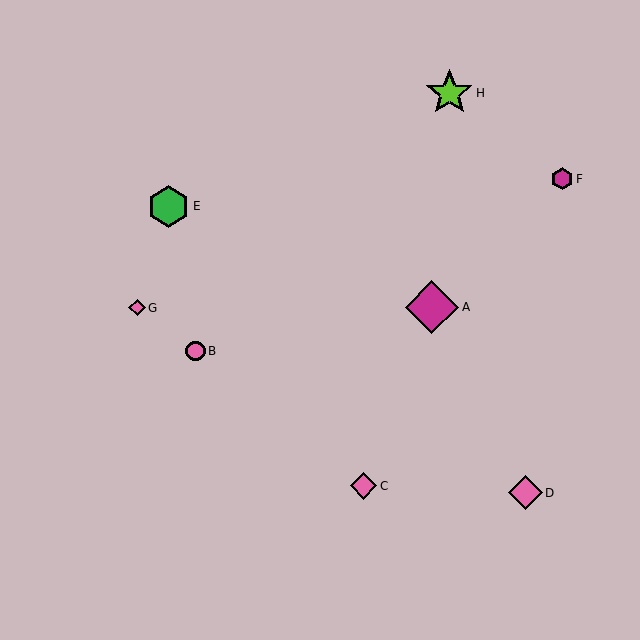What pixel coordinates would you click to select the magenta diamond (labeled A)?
Click at (432, 307) to select the magenta diamond A.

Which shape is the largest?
The magenta diamond (labeled A) is the largest.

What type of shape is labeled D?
Shape D is a pink diamond.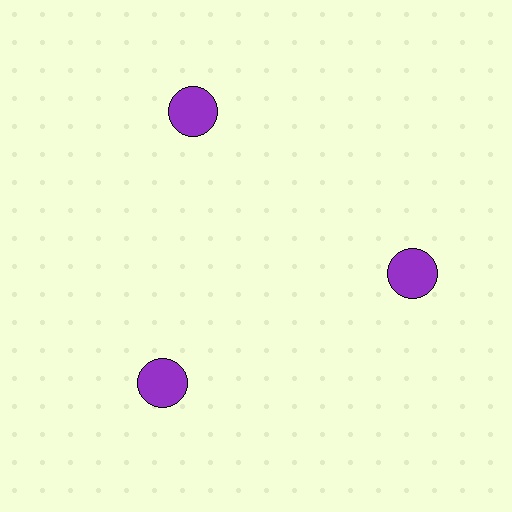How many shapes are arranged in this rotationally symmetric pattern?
There are 3 shapes, arranged in 3 groups of 1.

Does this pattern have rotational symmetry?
Yes, this pattern has 3-fold rotational symmetry. It looks the same after rotating 120 degrees around the center.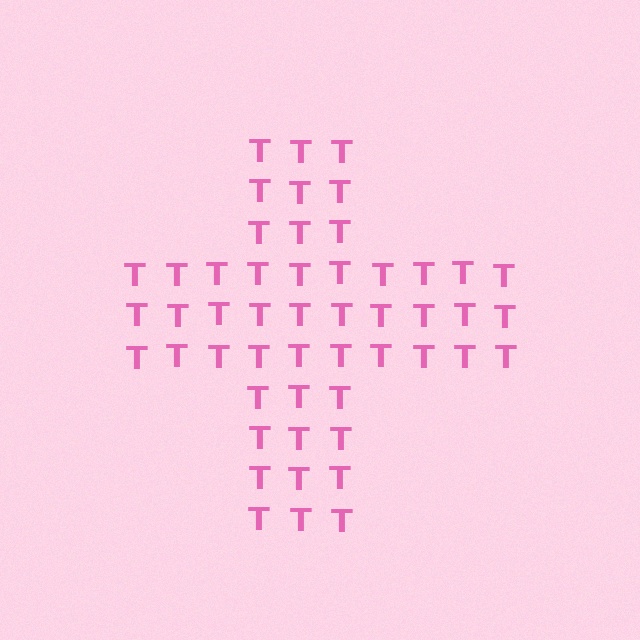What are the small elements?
The small elements are letter T's.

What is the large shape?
The large shape is a cross.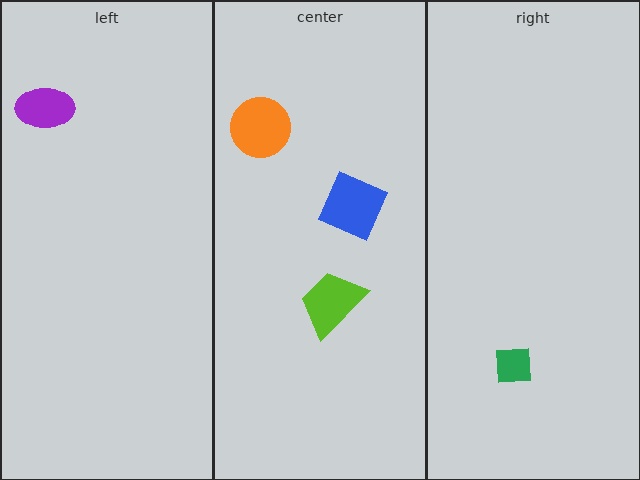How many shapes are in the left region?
1.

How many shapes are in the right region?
1.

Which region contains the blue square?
The center region.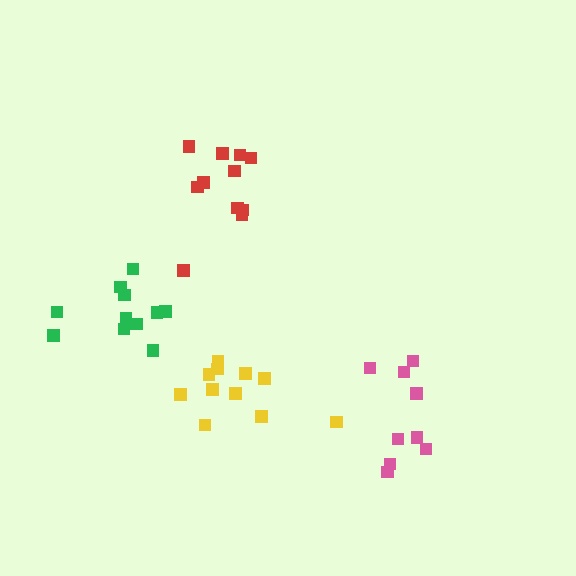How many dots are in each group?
Group 1: 9 dots, Group 2: 11 dots, Group 3: 11 dots, Group 4: 11 dots (42 total).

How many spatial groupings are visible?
There are 4 spatial groupings.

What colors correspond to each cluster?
The clusters are colored: pink, yellow, green, red.